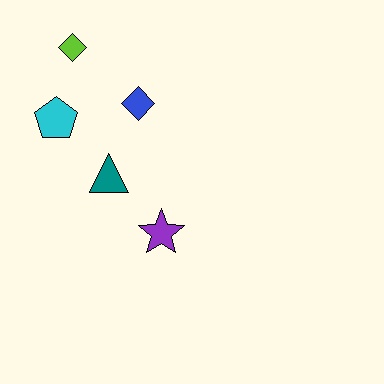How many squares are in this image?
There are no squares.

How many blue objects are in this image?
There is 1 blue object.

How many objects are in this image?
There are 5 objects.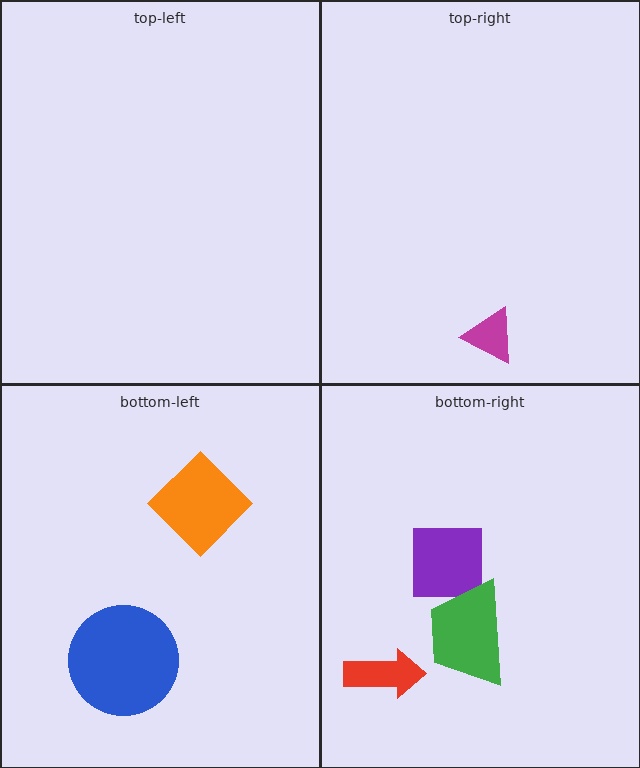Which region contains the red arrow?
The bottom-right region.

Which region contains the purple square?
The bottom-right region.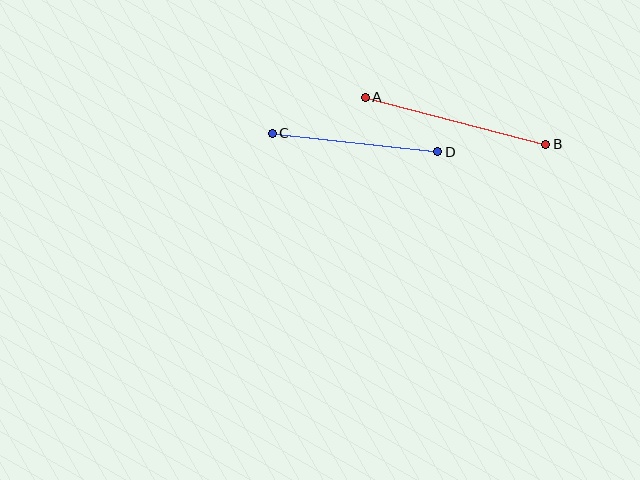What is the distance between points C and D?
The distance is approximately 167 pixels.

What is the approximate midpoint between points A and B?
The midpoint is at approximately (455, 121) pixels.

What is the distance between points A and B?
The distance is approximately 186 pixels.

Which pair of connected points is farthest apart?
Points A and B are farthest apart.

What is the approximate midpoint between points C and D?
The midpoint is at approximately (355, 142) pixels.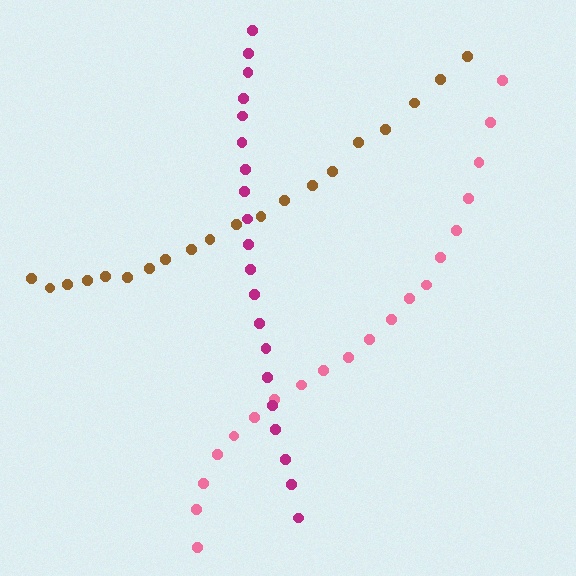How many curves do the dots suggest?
There are 3 distinct paths.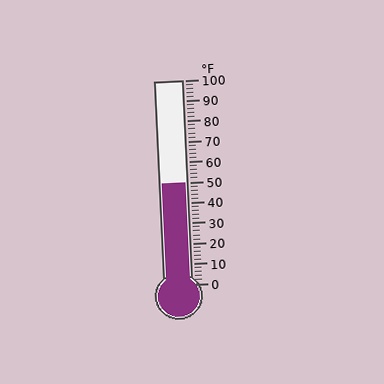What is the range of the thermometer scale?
The thermometer scale ranges from 0°F to 100°F.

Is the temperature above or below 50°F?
The temperature is at 50°F.